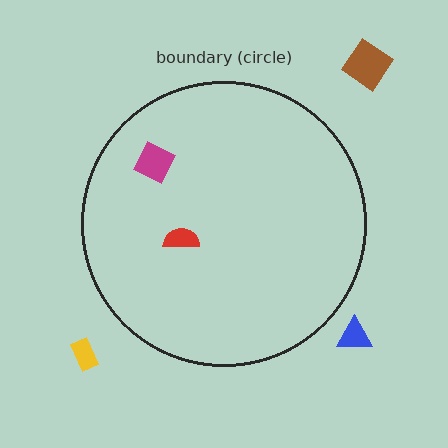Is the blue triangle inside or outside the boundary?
Outside.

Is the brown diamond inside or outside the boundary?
Outside.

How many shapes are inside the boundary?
2 inside, 3 outside.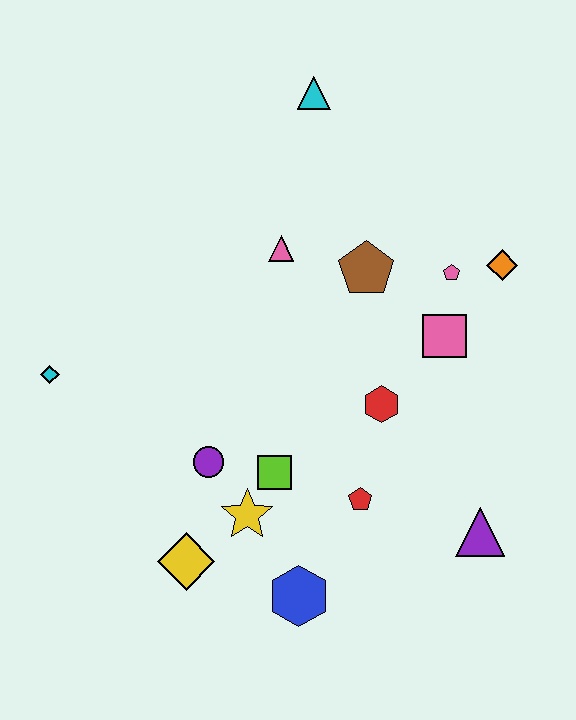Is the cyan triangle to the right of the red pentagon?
No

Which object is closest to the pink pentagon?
The orange diamond is closest to the pink pentagon.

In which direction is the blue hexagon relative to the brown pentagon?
The blue hexagon is below the brown pentagon.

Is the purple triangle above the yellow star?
No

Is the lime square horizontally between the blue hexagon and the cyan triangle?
No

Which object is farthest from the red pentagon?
The cyan triangle is farthest from the red pentagon.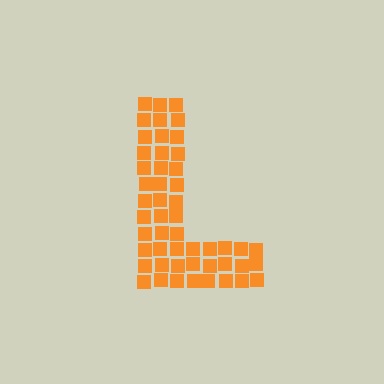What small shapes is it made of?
It is made of small squares.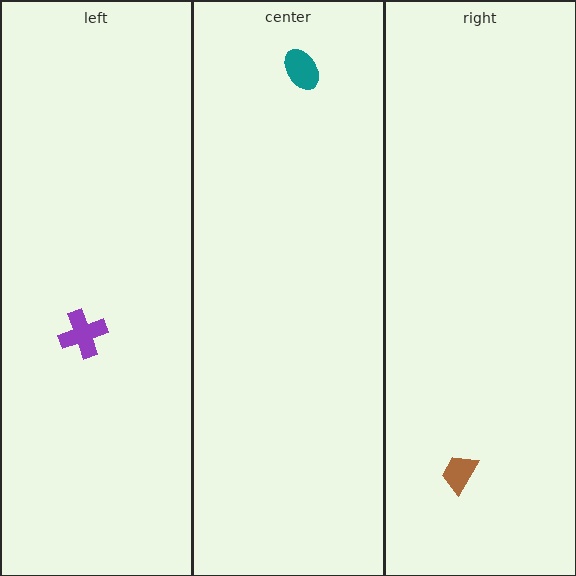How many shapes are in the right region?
1.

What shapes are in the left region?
The purple cross.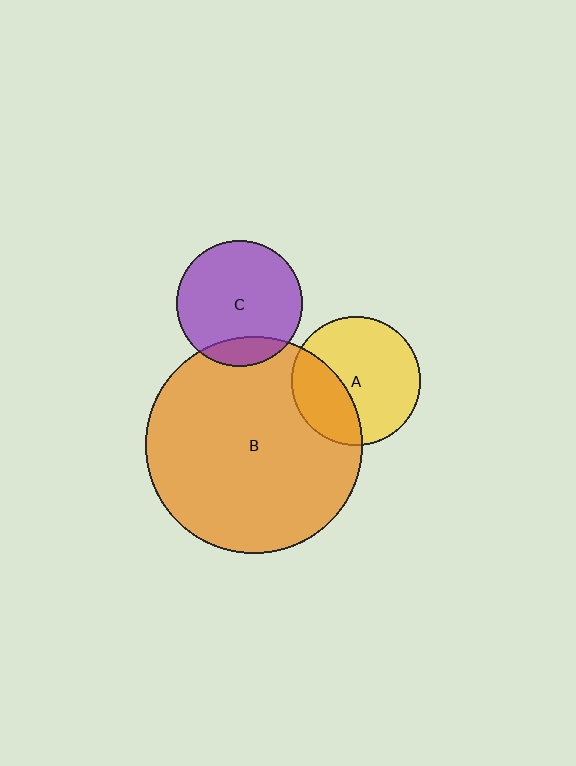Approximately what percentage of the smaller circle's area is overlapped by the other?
Approximately 30%.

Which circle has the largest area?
Circle B (orange).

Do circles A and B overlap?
Yes.